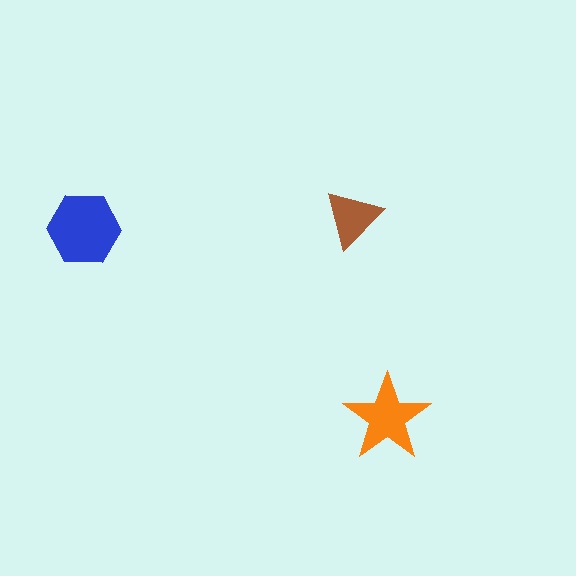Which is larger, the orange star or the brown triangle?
The orange star.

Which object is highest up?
The brown triangle is topmost.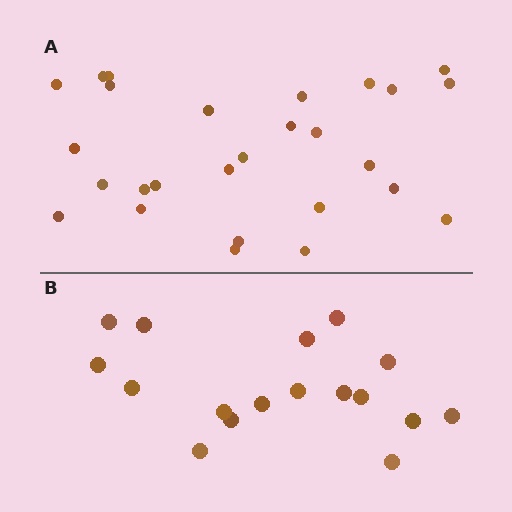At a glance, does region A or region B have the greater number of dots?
Region A (the top region) has more dots.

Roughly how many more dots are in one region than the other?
Region A has roughly 10 or so more dots than region B.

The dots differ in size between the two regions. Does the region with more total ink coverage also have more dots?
No. Region B has more total ink coverage because its dots are larger, but region A actually contains more individual dots. Total area can be misleading — the number of items is what matters here.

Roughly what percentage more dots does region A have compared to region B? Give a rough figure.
About 60% more.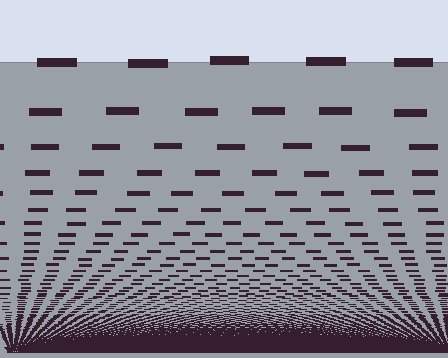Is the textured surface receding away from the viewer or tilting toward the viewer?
The surface appears to tilt toward the viewer. Texture elements get larger and sparser toward the top.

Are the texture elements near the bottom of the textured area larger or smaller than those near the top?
Smaller. The gradient is inverted — elements near the bottom are smaller and denser.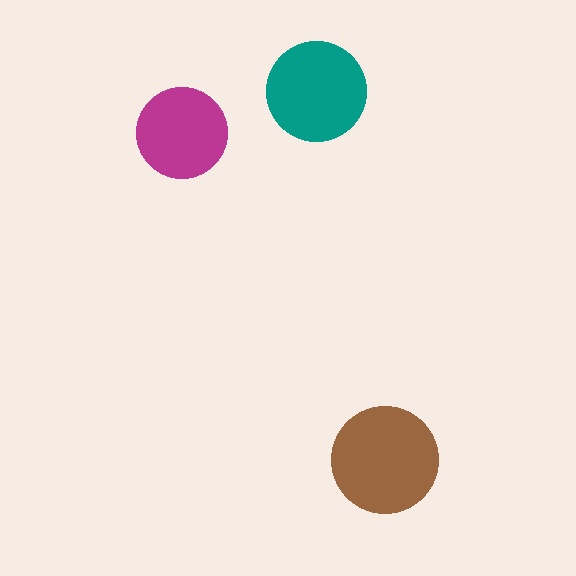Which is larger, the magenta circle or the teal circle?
The teal one.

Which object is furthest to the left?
The magenta circle is leftmost.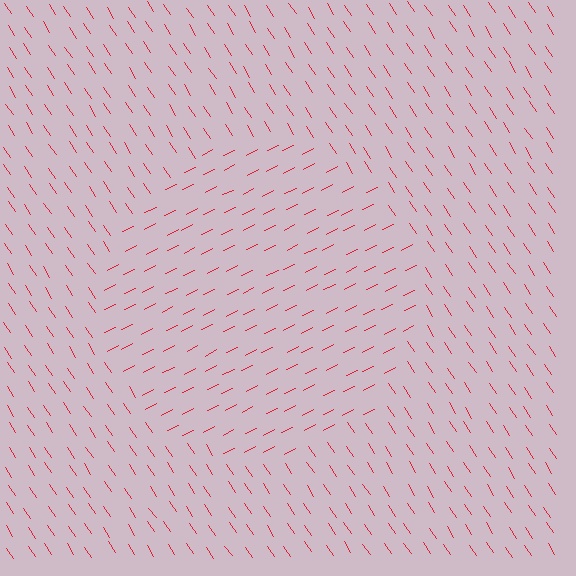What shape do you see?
I see a circle.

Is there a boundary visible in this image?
Yes, there is a texture boundary formed by a change in line orientation.